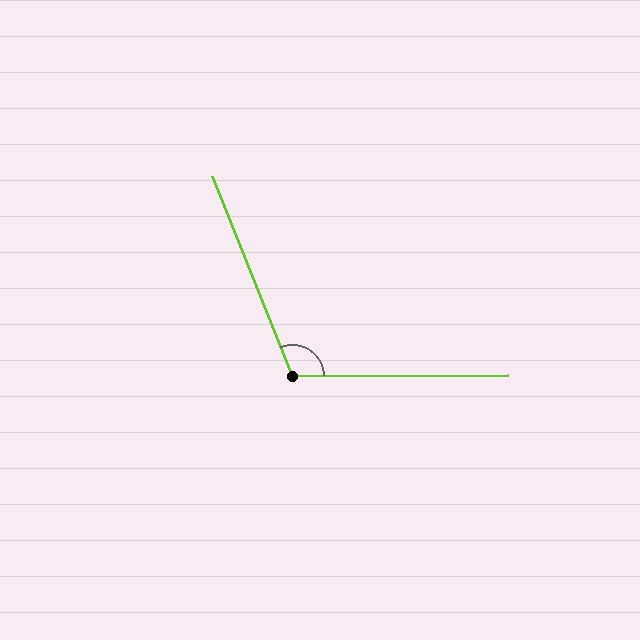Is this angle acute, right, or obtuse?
It is obtuse.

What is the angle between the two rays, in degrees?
Approximately 112 degrees.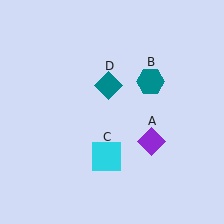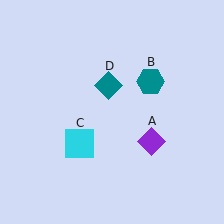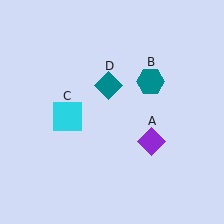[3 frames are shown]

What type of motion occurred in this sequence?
The cyan square (object C) rotated clockwise around the center of the scene.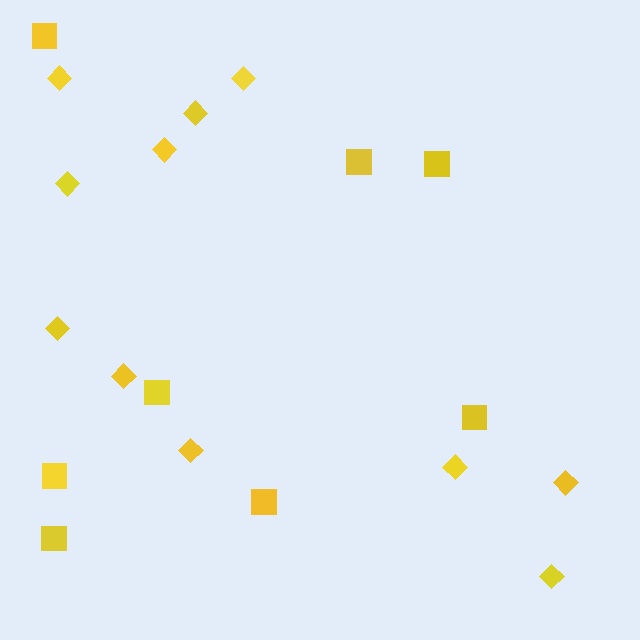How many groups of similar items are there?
There are 2 groups: one group of diamonds (11) and one group of squares (8).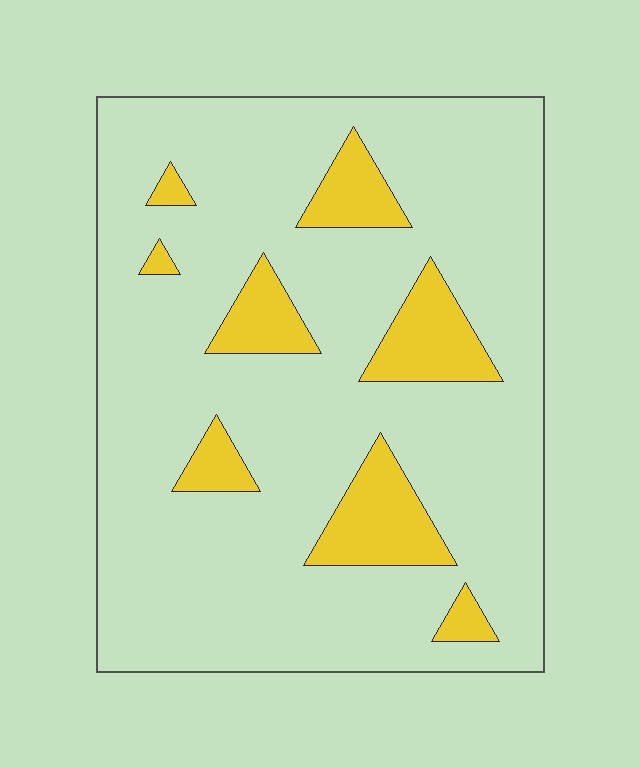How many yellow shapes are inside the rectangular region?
8.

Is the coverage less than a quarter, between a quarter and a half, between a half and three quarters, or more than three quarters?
Less than a quarter.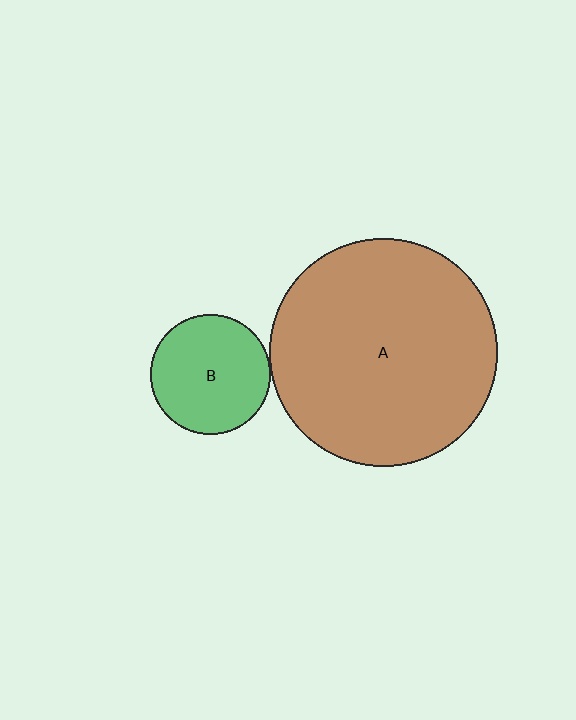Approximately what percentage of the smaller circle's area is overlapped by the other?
Approximately 5%.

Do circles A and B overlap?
Yes.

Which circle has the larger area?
Circle A (brown).